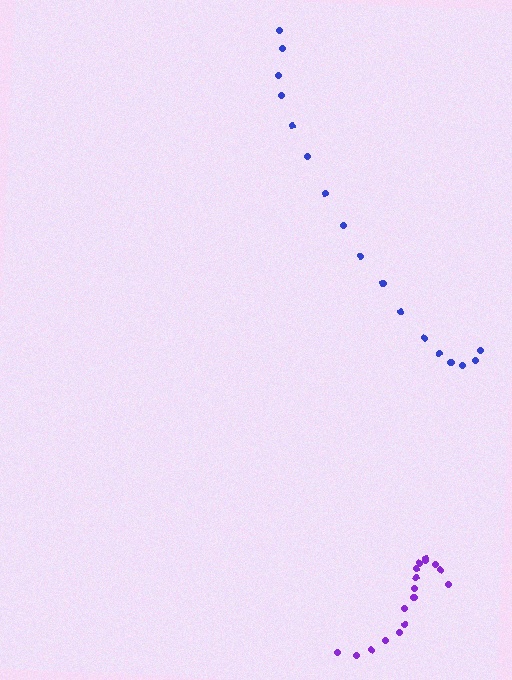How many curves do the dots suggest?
There are 2 distinct paths.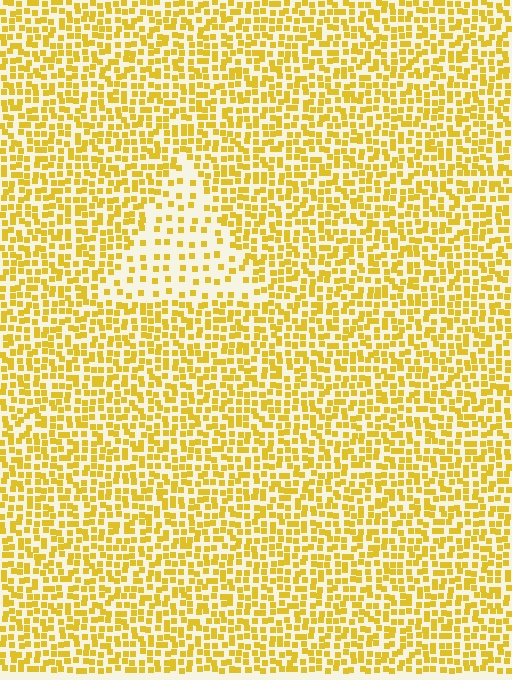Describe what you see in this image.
The image contains small yellow elements arranged at two different densities. A triangle-shaped region is visible where the elements are less densely packed than the surrounding area.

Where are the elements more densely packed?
The elements are more densely packed outside the triangle boundary.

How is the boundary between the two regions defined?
The boundary is defined by a change in element density (approximately 2.4x ratio). All elements are the same color, size, and shape.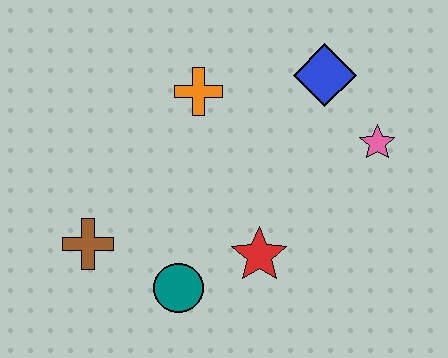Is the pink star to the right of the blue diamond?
Yes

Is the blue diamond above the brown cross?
Yes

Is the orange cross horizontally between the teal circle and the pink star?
Yes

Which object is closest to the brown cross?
The teal circle is closest to the brown cross.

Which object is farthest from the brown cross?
The pink star is farthest from the brown cross.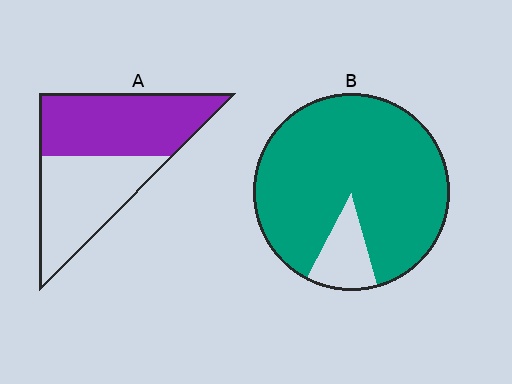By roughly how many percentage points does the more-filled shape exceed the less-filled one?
By roughly 35 percentage points (B over A).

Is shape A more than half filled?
Roughly half.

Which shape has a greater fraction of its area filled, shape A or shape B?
Shape B.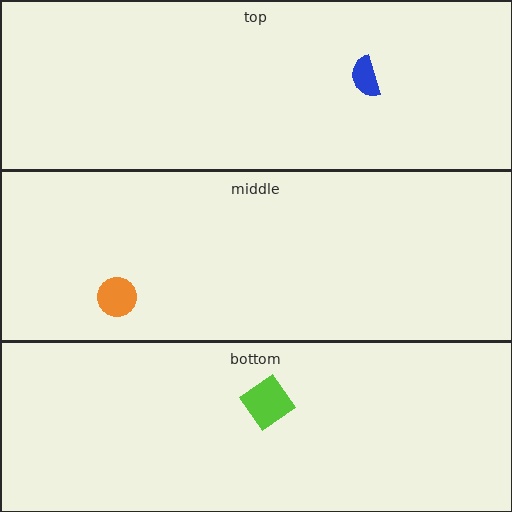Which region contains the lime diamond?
The bottom region.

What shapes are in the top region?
The blue semicircle.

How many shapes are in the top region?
1.